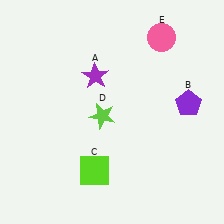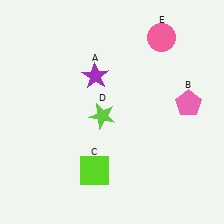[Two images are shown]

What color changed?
The pentagon (B) changed from purple in Image 1 to pink in Image 2.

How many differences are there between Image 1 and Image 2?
There is 1 difference between the two images.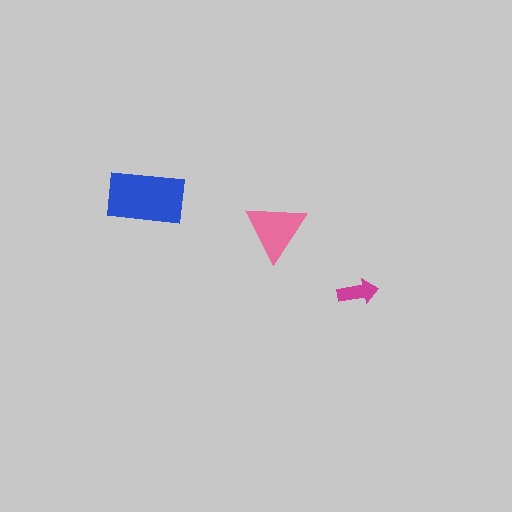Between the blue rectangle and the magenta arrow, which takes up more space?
The blue rectangle.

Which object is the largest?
The blue rectangle.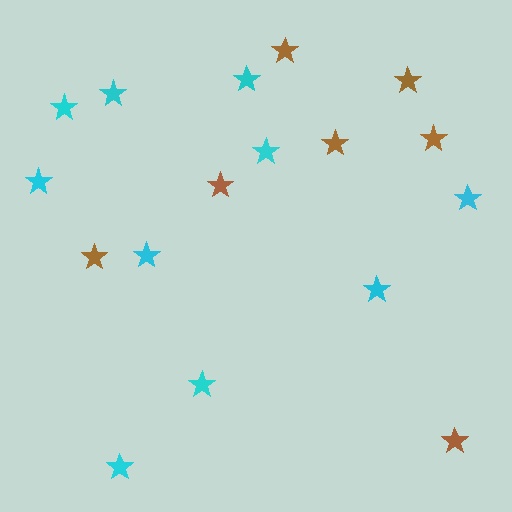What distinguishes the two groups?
There are 2 groups: one group of brown stars (7) and one group of cyan stars (10).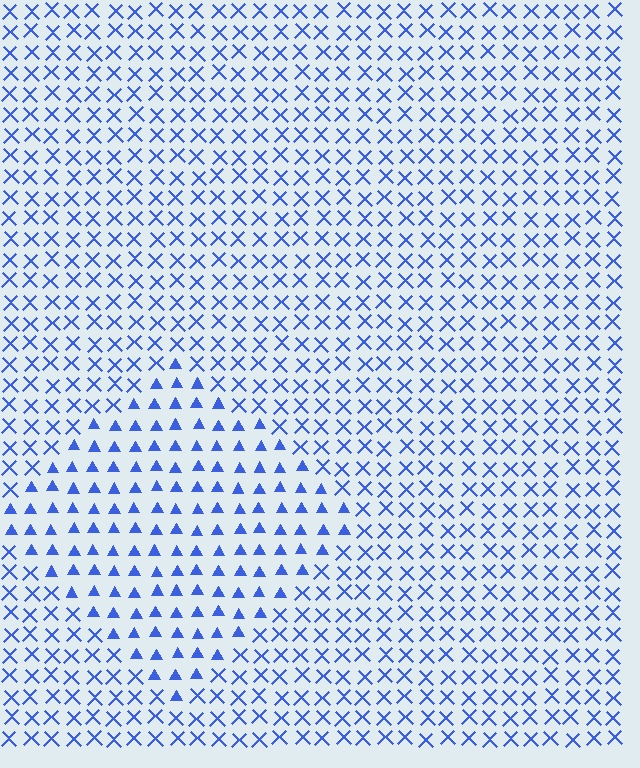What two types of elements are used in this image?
The image uses triangles inside the diamond region and X marks outside it.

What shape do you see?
I see a diamond.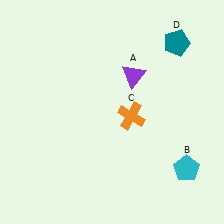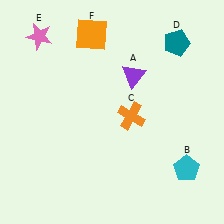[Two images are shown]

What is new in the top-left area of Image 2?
An orange square (F) was added in the top-left area of Image 2.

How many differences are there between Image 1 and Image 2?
There are 2 differences between the two images.